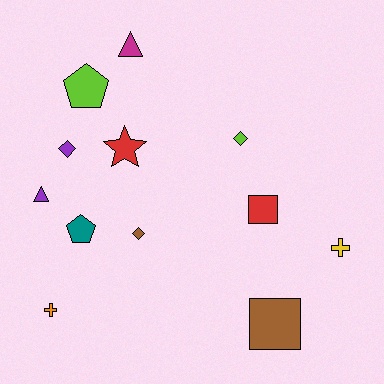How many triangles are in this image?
There are 2 triangles.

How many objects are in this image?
There are 12 objects.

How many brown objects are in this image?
There are 2 brown objects.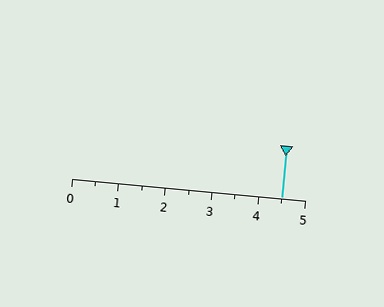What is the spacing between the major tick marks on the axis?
The major ticks are spaced 1 apart.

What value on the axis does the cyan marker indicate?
The marker indicates approximately 4.5.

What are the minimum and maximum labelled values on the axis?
The axis runs from 0 to 5.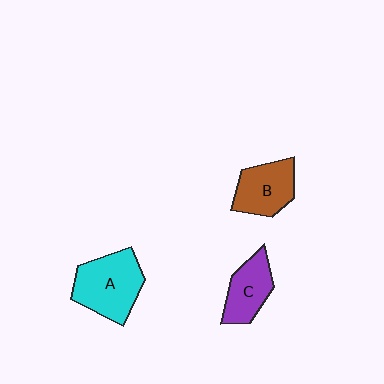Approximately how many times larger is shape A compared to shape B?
Approximately 1.3 times.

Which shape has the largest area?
Shape A (cyan).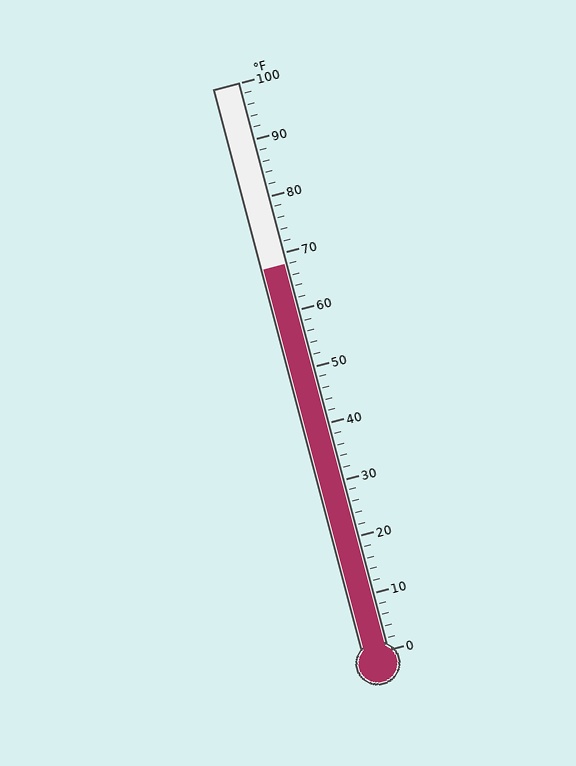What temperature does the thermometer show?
The thermometer shows approximately 68°F.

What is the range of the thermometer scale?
The thermometer scale ranges from 0°F to 100°F.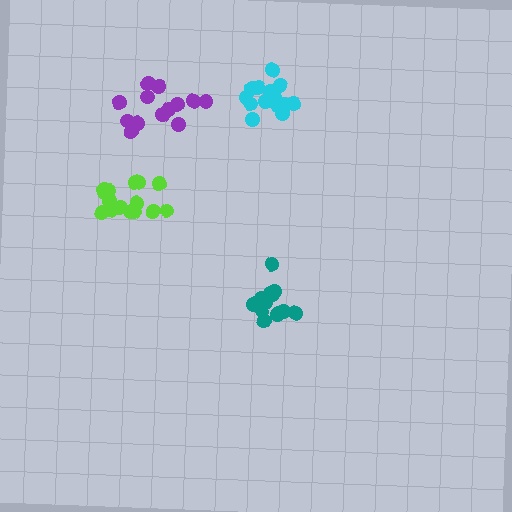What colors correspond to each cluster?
The clusters are colored: lime, teal, cyan, purple.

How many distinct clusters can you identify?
There are 4 distinct clusters.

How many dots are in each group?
Group 1: 16 dots, Group 2: 13 dots, Group 3: 16 dots, Group 4: 13 dots (58 total).